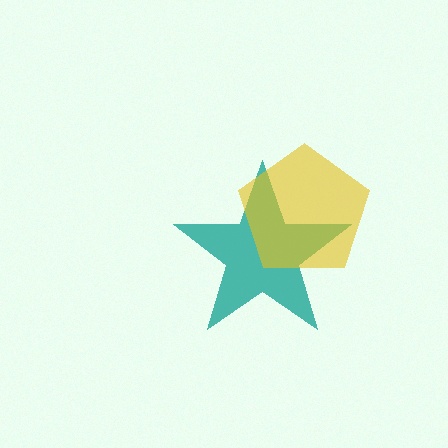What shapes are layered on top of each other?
The layered shapes are: a teal star, a yellow pentagon.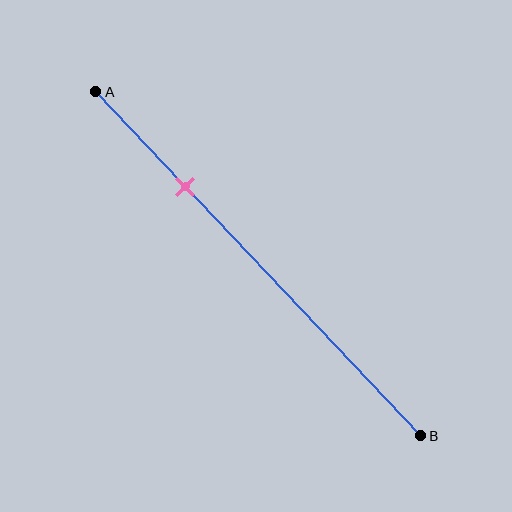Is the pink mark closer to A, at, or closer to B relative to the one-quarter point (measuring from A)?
The pink mark is approximately at the one-quarter point of segment AB.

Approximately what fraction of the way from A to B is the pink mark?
The pink mark is approximately 30% of the way from A to B.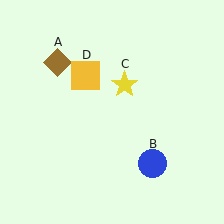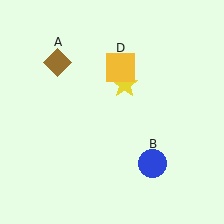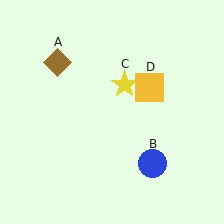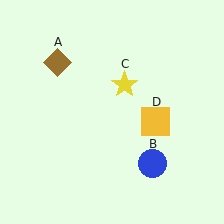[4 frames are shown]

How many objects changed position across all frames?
1 object changed position: yellow square (object D).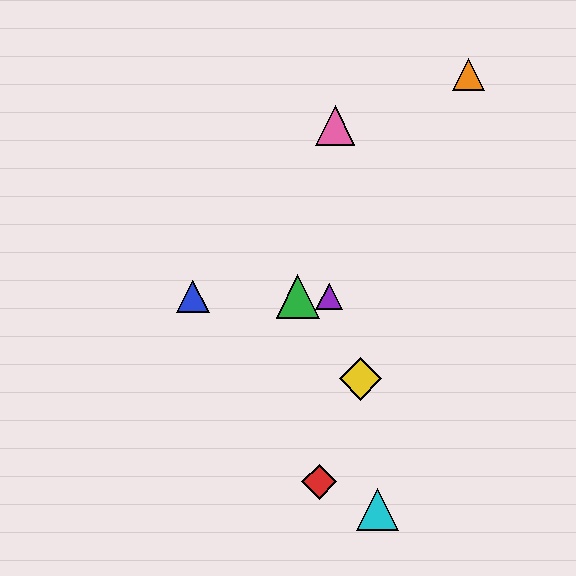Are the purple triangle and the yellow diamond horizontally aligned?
No, the purple triangle is at y≈296 and the yellow diamond is at y≈379.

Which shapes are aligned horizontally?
The blue triangle, the green triangle, the purple triangle are aligned horizontally.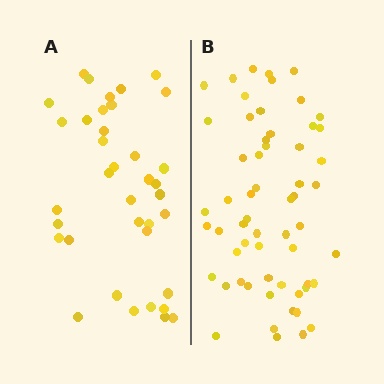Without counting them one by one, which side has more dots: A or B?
Region B (the right region) has more dots.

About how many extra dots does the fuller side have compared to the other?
Region B has approximately 20 more dots than region A.